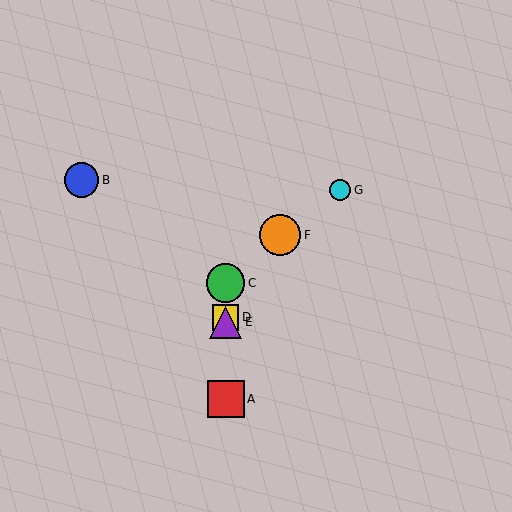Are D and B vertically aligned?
No, D is at x≈226 and B is at x≈81.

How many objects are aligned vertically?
4 objects (A, C, D, E) are aligned vertically.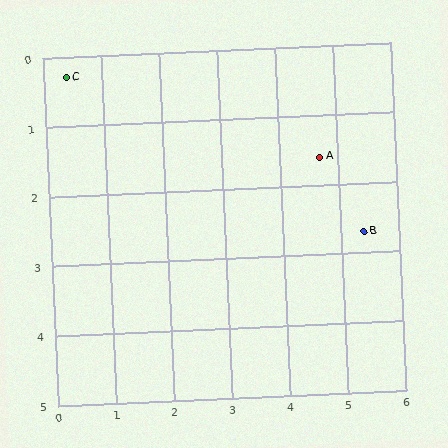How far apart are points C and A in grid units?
Points C and A are about 4.5 grid units apart.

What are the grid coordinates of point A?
Point A is at approximately (4.7, 1.6).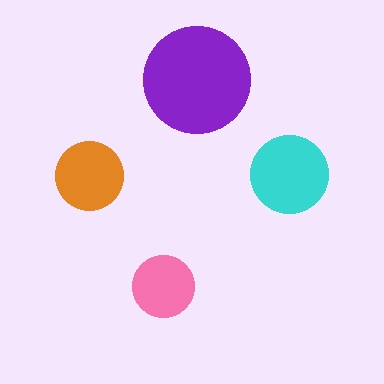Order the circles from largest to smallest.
the purple one, the cyan one, the orange one, the pink one.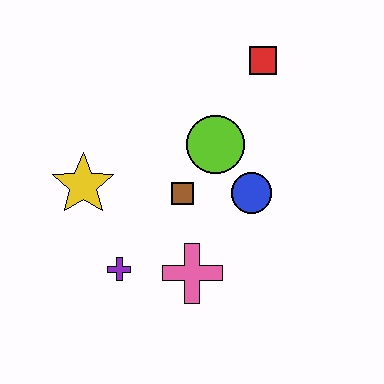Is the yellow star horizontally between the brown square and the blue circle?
No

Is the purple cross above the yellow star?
No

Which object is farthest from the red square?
The purple cross is farthest from the red square.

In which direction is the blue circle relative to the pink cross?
The blue circle is above the pink cross.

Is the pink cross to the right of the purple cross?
Yes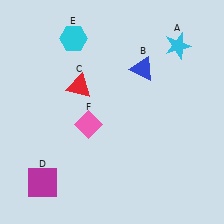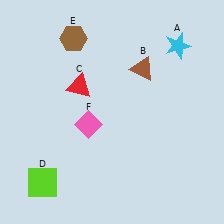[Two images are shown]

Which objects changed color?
B changed from blue to brown. D changed from magenta to lime. E changed from cyan to brown.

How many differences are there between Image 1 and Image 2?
There are 3 differences between the two images.